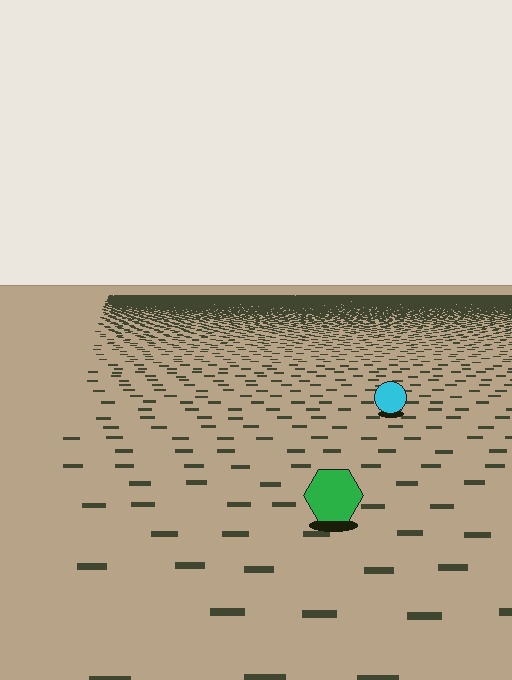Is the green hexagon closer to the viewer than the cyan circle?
Yes. The green hexagon is closer — you can tell from the texture gradient: the ground texture is coarser near it.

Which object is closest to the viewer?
The green hexagon is closest. The texture marks near it are larger and more spread out.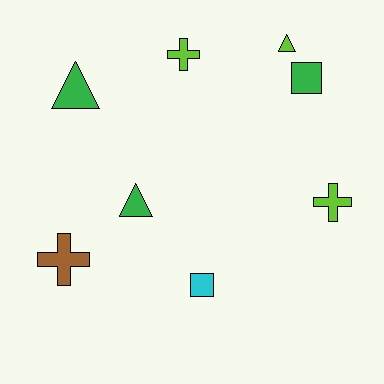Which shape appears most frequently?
Triangle, with 3 objects.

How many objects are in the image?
There are 8 objects.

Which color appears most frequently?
Lime, with 3 objects.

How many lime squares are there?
There are no lime squares.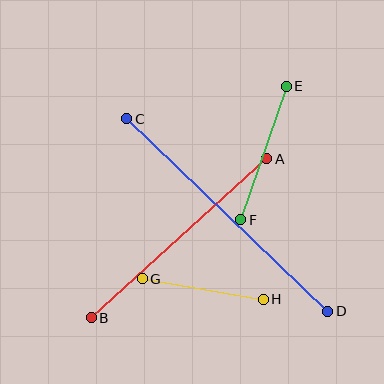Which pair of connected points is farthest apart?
Points C and D are farthest apart.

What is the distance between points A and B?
The distance is approximately 236 pixels.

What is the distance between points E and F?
The distance is approximately 141 pixels.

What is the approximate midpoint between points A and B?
The midpoint is at approximately (179, 238) pixels.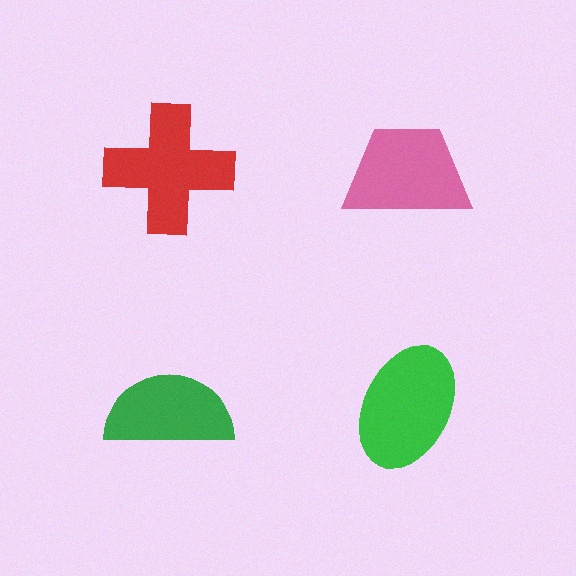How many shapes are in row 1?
2 shapes.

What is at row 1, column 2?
A pink trapezoid.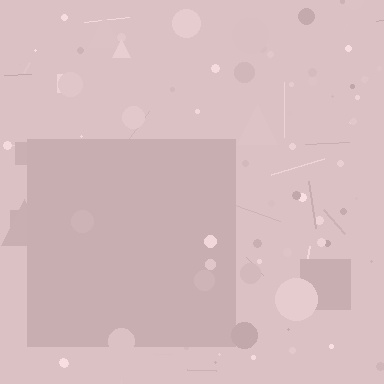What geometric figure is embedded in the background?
A square is embedded in the background.